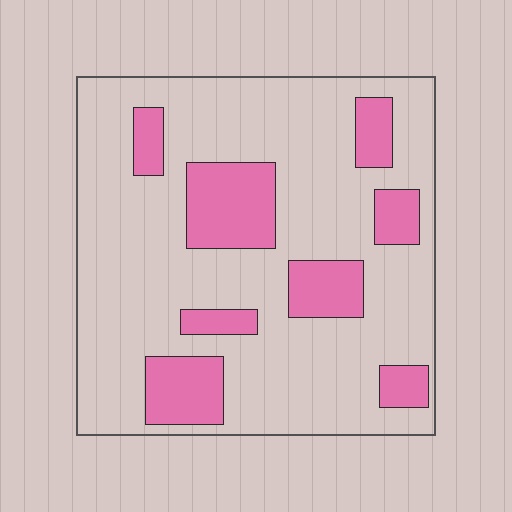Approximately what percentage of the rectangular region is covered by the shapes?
Approximately 25%.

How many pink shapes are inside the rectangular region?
8.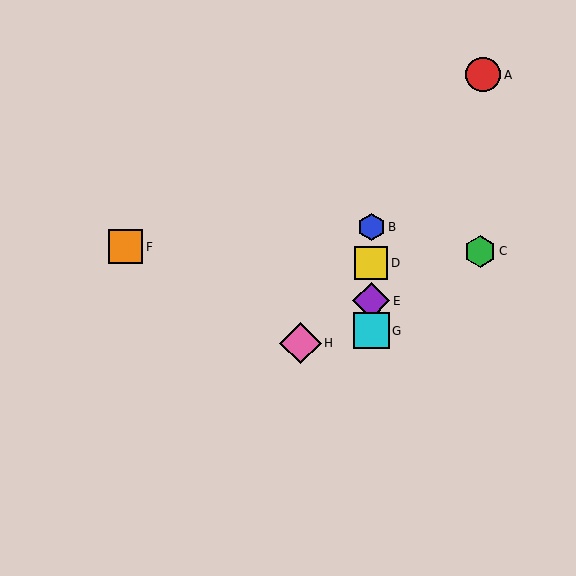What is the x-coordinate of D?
Object D is at x≈371.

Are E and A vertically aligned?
No, E is at x≈371 and A is at x≈483.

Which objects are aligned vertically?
Objects B, D, E, G are aligned vertically.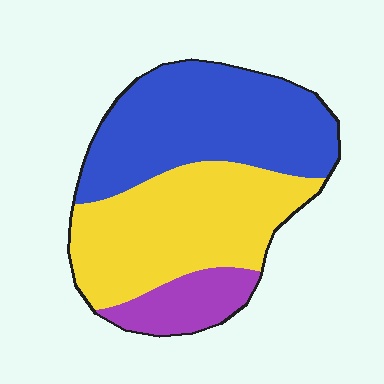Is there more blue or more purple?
Blue.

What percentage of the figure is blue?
Blue takes up between a quarter and a half of the figure.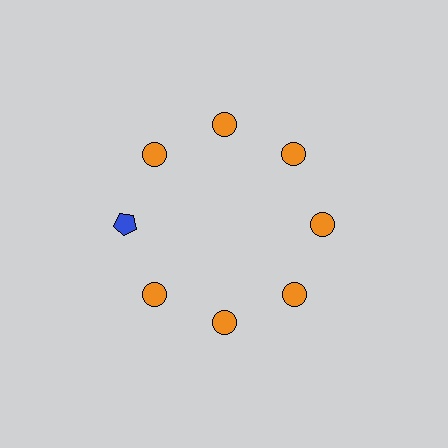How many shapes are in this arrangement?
There are 8 shapes arranged in a ring pattern.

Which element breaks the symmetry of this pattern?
The blue pentagon at roughly the 9 o'clock position breaks the symmetry. All other shapes are orange circles.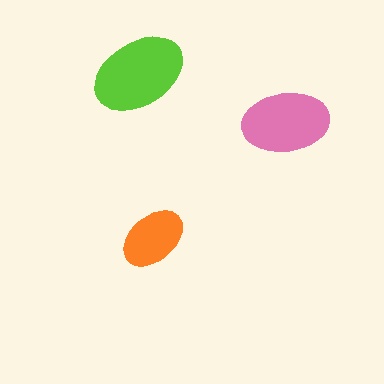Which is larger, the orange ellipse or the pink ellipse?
The pink one.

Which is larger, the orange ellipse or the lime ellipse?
The lime one.